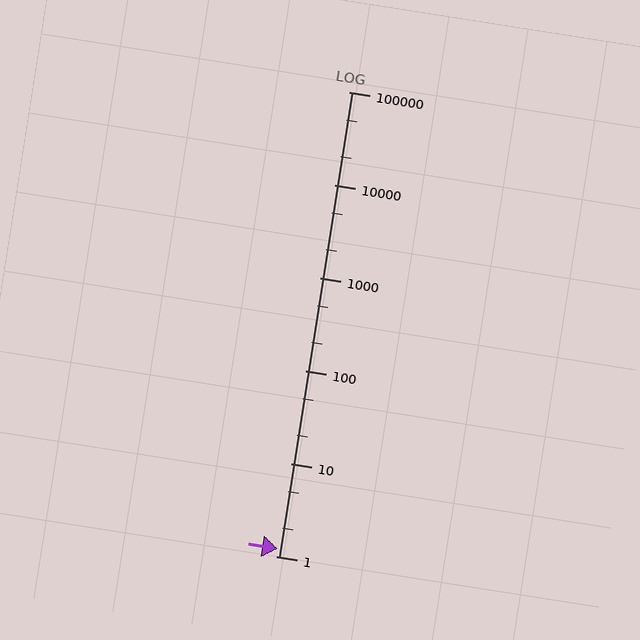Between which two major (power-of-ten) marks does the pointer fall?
The pointer is between 1 and 10.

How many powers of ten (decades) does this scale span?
The scale spans 5 decades, from 1 to 100000.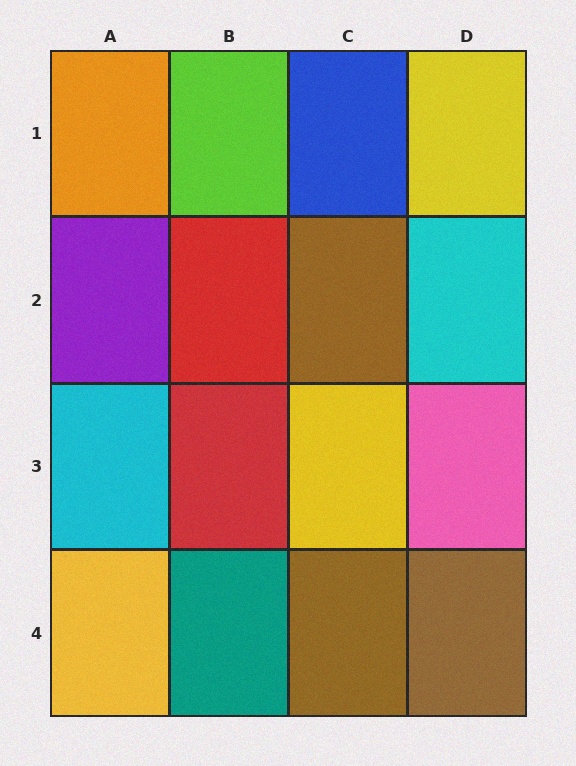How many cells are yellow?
3 cells are yellow.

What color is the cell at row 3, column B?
Red.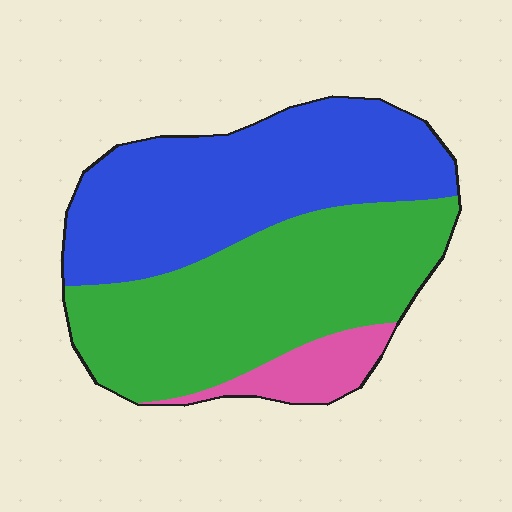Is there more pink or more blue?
Blue.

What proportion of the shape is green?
Green covers about 45% of the shape.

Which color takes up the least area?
Pink, at roughly 10%.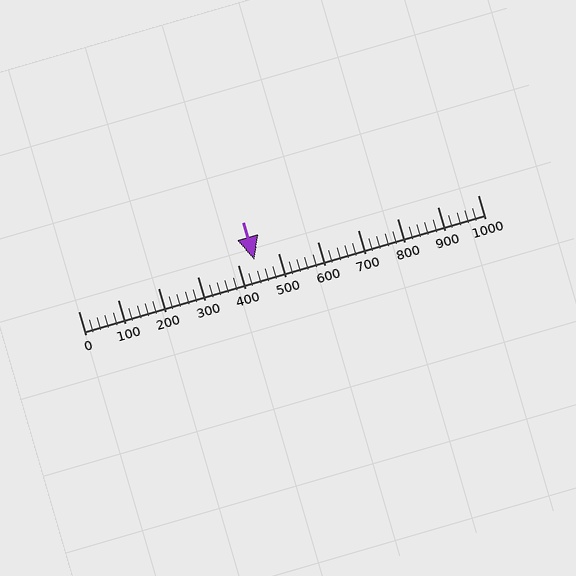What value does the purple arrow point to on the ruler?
The purple arrow points to approximately 440.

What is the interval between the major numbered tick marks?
The major tick marks are spaced 100 units apart.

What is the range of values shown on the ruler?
The ruler shows values from 0 to 1000.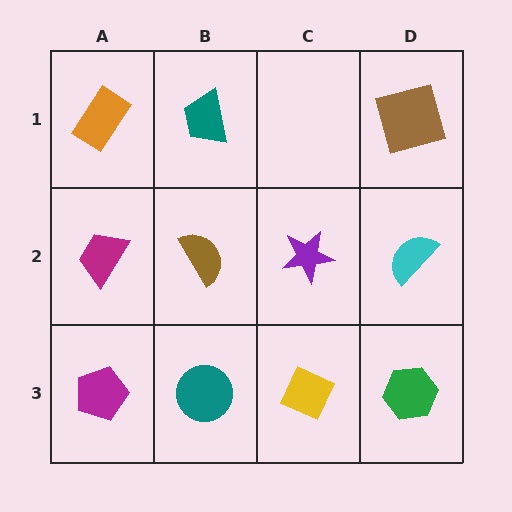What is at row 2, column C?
A purple star.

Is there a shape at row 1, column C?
No, that cell is empty.